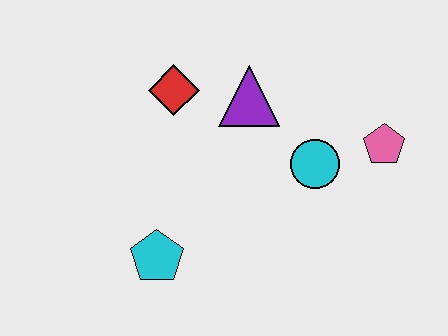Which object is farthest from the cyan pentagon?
The pink pentagon is farthest from the cyan pentagon.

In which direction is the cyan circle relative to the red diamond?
The cyan circle is to the right of the red diamond.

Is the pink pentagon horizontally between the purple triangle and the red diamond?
No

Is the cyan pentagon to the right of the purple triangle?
No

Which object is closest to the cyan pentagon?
The red diamond is closest to the cyan pentagon.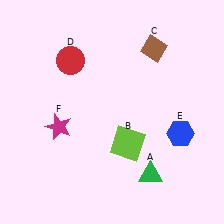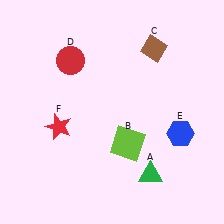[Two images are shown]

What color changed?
The star (F) changed from magenta in Image 1 to red in Image 2.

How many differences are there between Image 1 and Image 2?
There is 1 difference between the two images.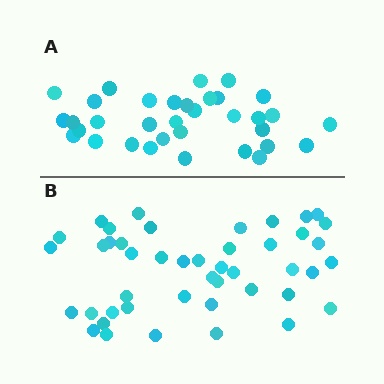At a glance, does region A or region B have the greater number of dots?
Region B (the bottom region) has more dots.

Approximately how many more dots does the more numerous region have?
Region B has roughly 12 or so more dots than region A.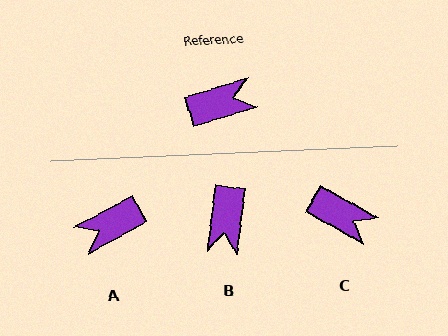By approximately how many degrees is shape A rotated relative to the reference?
Approximately 169 degrees clockwise.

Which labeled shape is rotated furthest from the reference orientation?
A, about 169 degrees away.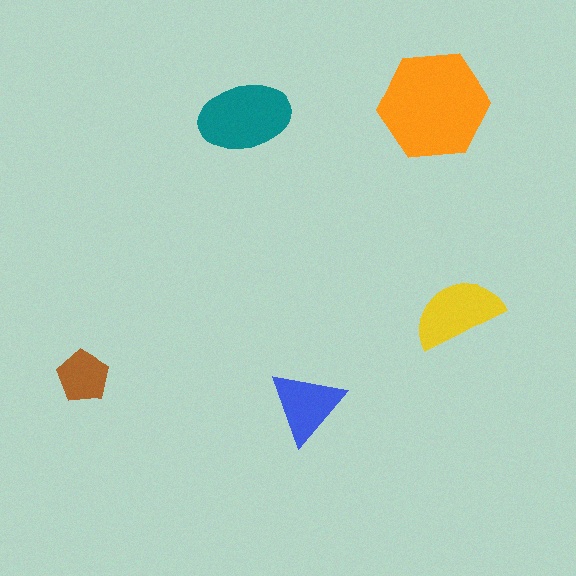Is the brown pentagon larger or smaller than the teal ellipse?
Smaller.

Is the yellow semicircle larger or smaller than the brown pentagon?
Larger.